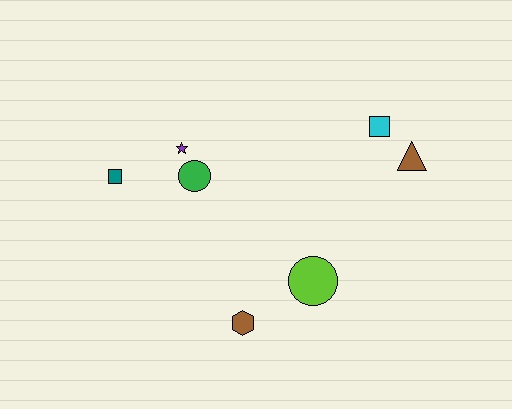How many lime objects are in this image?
There is 1 lime object.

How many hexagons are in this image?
There is 1 hexagon.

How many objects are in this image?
There are 7 objects.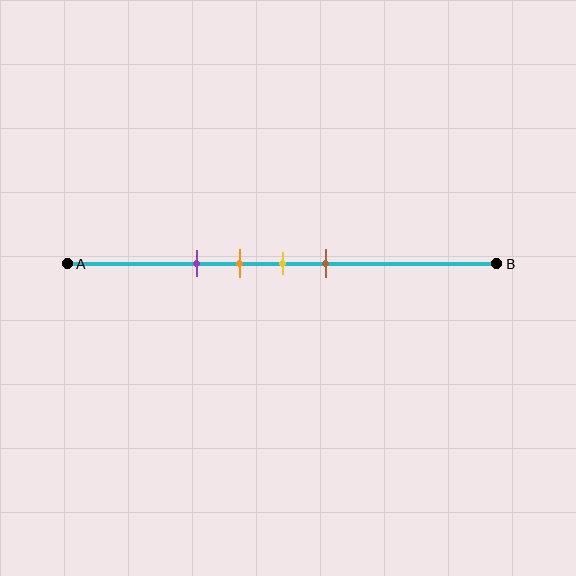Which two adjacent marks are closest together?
The orange and yellow marks are the closest adjacent pair.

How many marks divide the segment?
There are 4 marks dividing the segment.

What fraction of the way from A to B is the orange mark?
The orange mark is approximately 40% (0.4) of the way from A to B.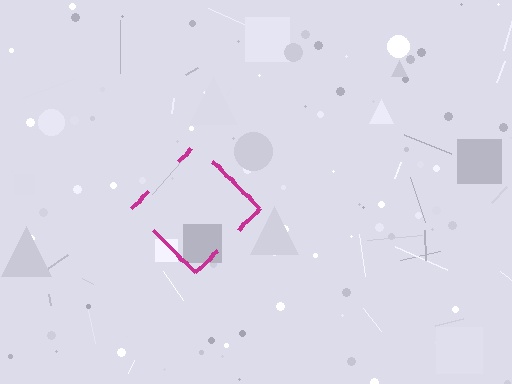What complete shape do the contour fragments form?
The contour fragments form a diamond.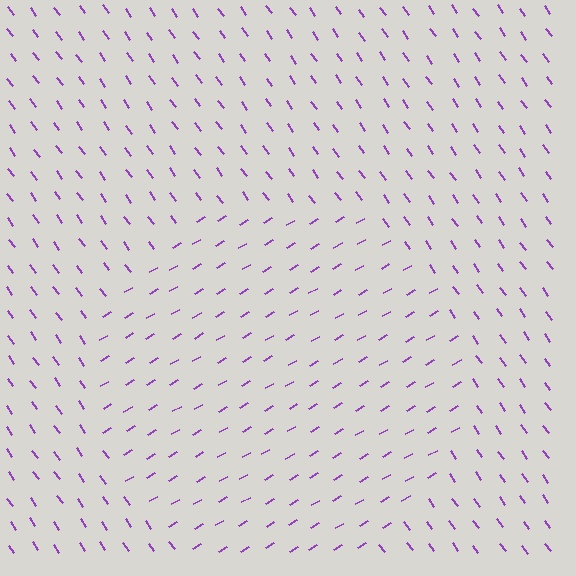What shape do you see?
I see a circle.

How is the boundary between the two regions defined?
The boundary is defined purely by a change in line orientation (approximately 85 degrees difference). All lines are the same color and thickness.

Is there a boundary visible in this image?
Yes, there is a texture boundary formed by a change in line orientation.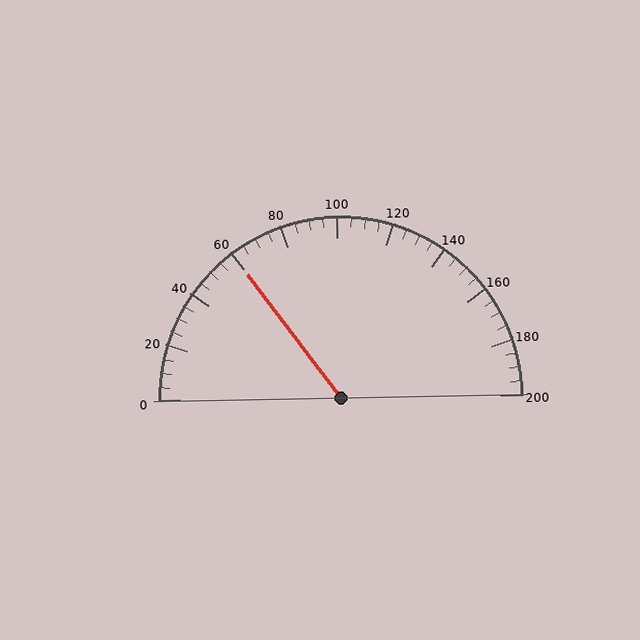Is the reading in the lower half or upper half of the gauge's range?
The reading is in the lower half of the range (0 to 200).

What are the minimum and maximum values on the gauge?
The gauge ranges from 0 to 200.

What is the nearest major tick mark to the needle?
The nearest major tick mark is 60.